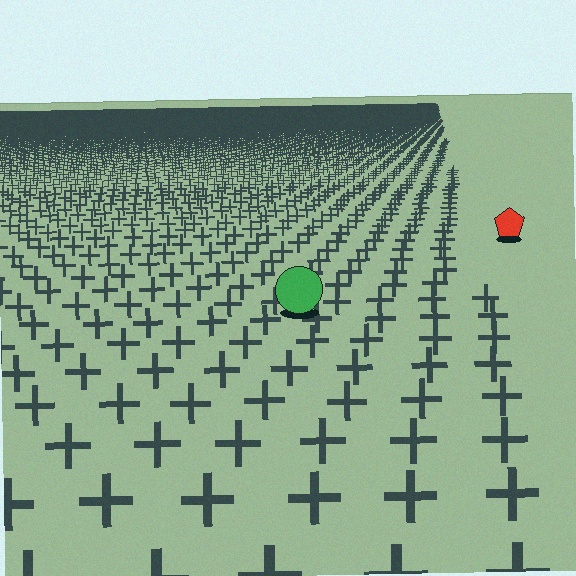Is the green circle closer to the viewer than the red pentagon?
Yes. The green circle is closer — you can tell from the texture gradient: the ground texture is coarser near it.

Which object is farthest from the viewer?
The red pentagon is farthest from the viewer. It appears smaller and the ground texture around it is denser.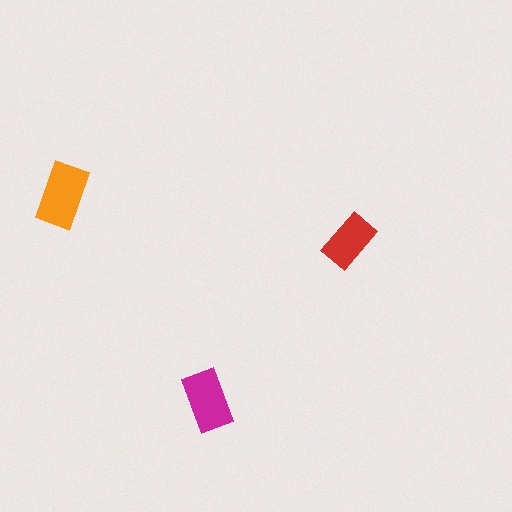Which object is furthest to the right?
The red rectangle is rightmost.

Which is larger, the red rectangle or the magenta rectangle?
The magenta one.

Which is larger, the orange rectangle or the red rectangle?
The orange one.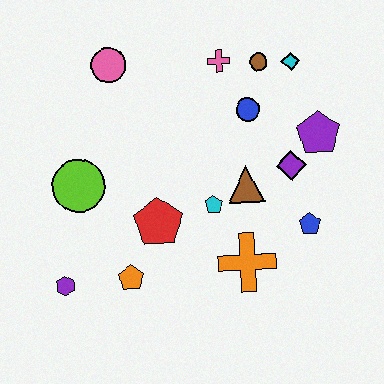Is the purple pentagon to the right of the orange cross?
Yes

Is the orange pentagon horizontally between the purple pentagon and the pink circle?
Yes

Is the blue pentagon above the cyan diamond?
No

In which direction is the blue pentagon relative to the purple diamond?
The blue pentagon is below the purple diamond.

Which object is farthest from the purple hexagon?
The cyan diamond is farthest from the purple hexagon.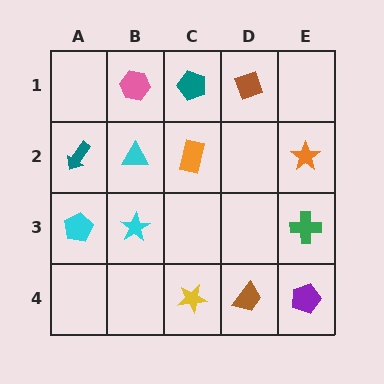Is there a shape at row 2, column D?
No, that cell is empty.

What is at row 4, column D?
A brown trapezoid.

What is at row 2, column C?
An orange rectangle.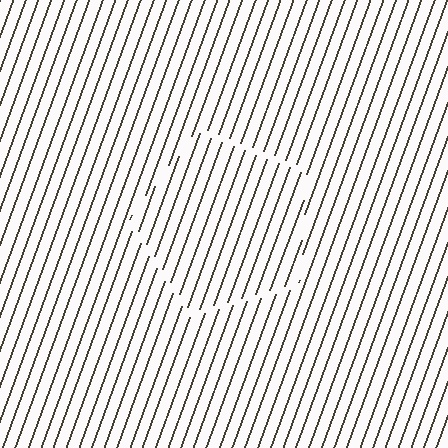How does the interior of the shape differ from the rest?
The interior of the shape contains the same grating, shifted by half a period — the contour is defined by the phase discontinuity where line-ends from the inner and outer gratings abut.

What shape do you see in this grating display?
An illusory pentagon. The interior of the shape contains the same grating, shifted by half a period — the contour is defined by the phase discontinuity where line-ends from the inner and outer gratings abut.